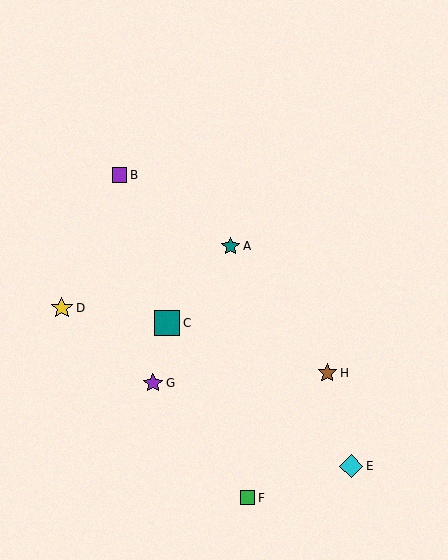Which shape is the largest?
The teal square (labeled C) is the largest.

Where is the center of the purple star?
The center of the purple star is at (153, 383).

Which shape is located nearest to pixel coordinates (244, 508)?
The green square (labeled F) at (247, 498) is nearest to that location.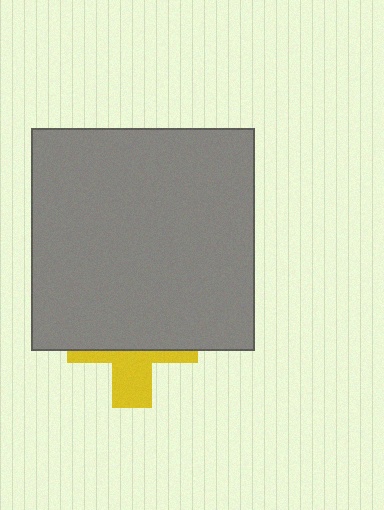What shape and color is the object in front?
The object in front is a gray square.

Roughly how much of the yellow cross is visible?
A small part of it is visible (roughly 38%).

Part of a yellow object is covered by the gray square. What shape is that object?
It is a cross.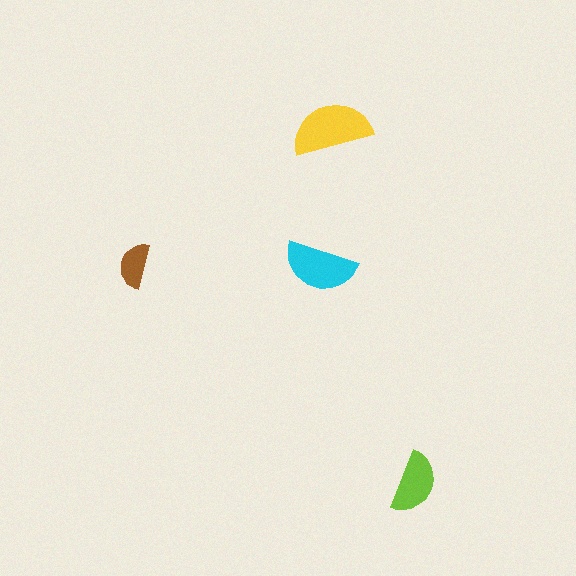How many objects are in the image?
There are 4 objects in the image.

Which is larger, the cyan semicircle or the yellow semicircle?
The yellow one.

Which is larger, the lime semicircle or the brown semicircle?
The lime one.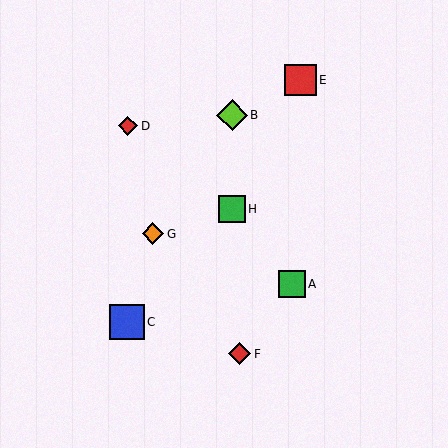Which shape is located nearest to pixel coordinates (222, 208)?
The green square (labeled H) at (232, 209) is nearest to that location.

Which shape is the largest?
The blue square (labeled C) is the largest.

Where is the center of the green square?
The center of the green square is at (232, 209).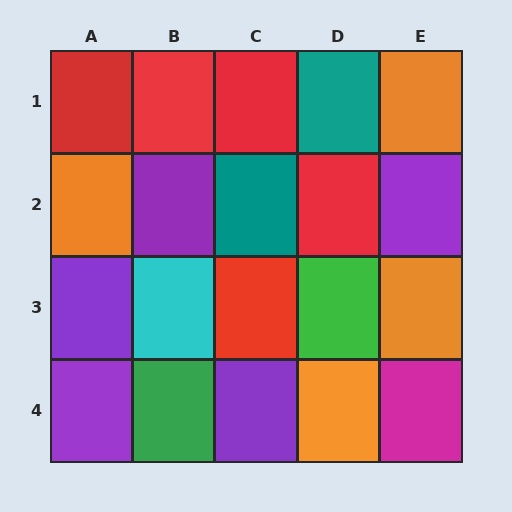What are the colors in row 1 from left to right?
Red, red, red, teal, orange.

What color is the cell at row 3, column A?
Purple.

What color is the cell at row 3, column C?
Red.